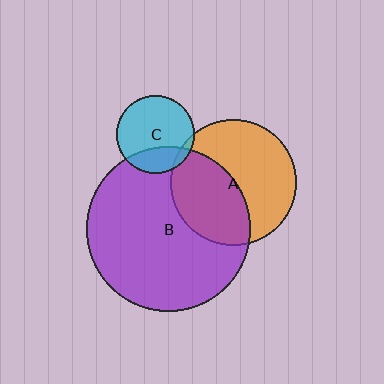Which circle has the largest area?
Circle B (purple).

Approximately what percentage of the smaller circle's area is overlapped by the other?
Approximately 45%.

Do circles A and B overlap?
Yes.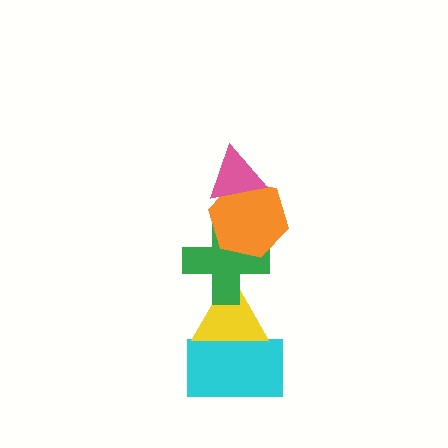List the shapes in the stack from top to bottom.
From top to bottom: the pink triangle, the orange hexagon, the green cross, the yellow triangle, the cyan rectangle.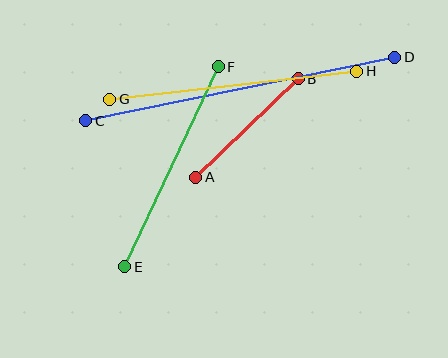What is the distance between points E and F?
The distance is approximately 221 pixels.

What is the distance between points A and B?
The distance is approximately 142 pixels.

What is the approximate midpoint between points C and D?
The midpoint is at approximately (240, 89) pixels.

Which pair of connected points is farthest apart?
Points C and D are farthest apart.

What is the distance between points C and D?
The distance is approximately 316 pixels.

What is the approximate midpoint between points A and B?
The midpoint is at approximately (247, 128) pixels.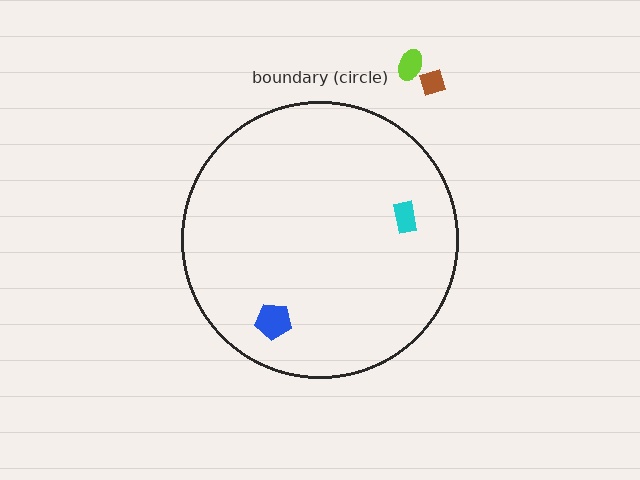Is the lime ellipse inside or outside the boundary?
Outside.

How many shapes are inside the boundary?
2 inside, 2 outside.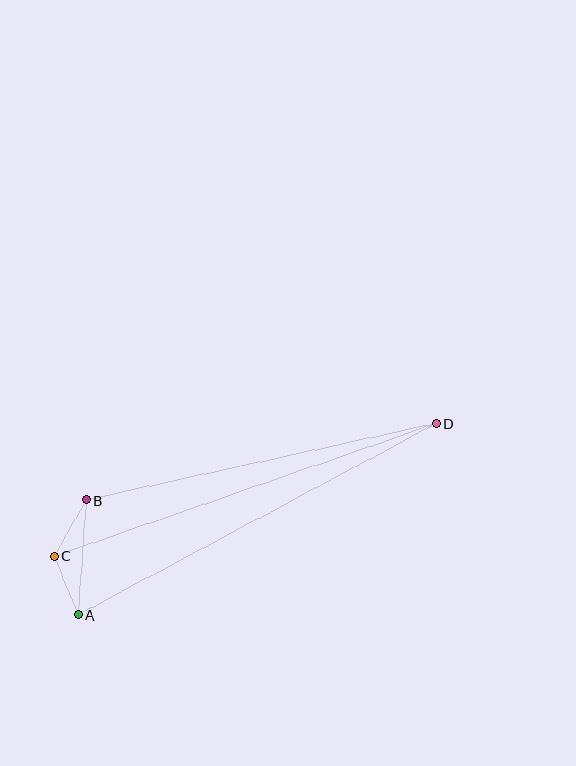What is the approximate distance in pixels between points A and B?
The distance between A and B is approximately 115 pixels.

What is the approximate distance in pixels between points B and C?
The distance between B and C is approximately 65 pixels.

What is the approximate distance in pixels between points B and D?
The distance between B and D is approximately 358 pixels.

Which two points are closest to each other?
Points A and C are closest to each other.